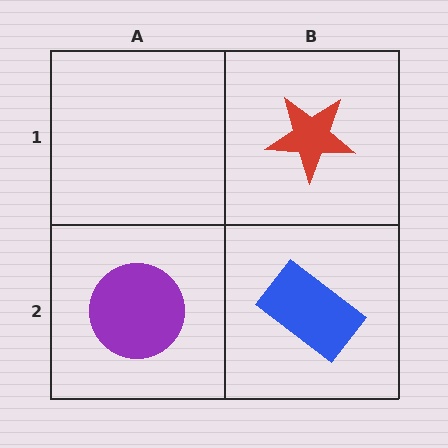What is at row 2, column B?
A blue rectangle.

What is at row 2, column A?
A purple circle.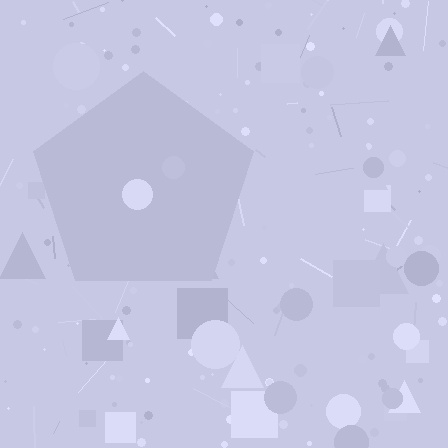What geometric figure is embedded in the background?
A pentagon is embedded in the background.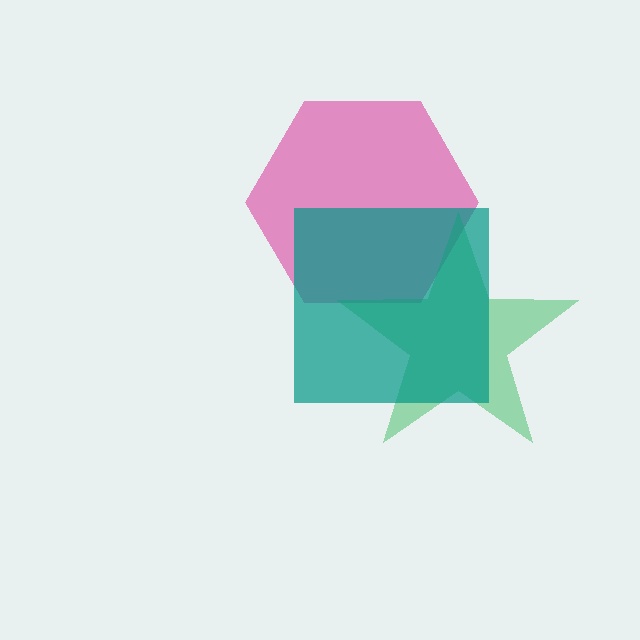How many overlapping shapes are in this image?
There are 3 overlapping shapes in the image.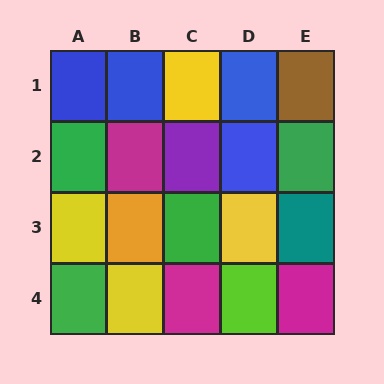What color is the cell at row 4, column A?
Green.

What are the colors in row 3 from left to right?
Yellow, orange, green, yellow, teal.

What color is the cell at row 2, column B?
Magenta.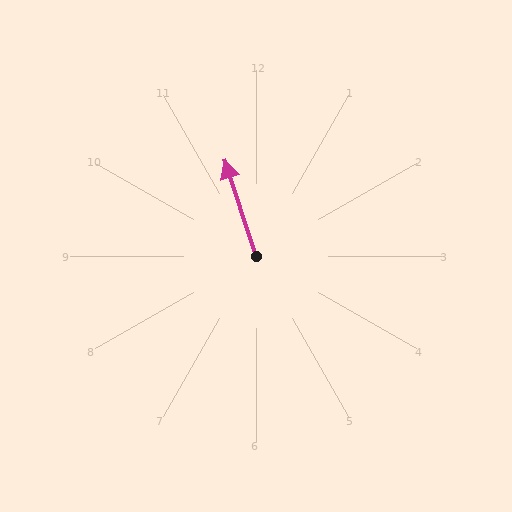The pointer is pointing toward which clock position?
Roughly 11 o'clock.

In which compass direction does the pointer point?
North.